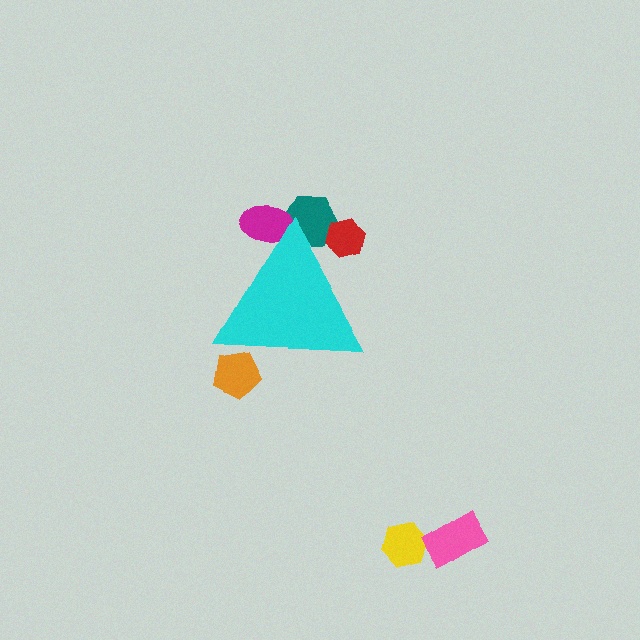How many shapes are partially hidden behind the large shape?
4 shapes are partially hidden.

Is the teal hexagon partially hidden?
Yes, the teal hexagon is partially hidden behind the cyan triangle.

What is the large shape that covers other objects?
A cyan triangle.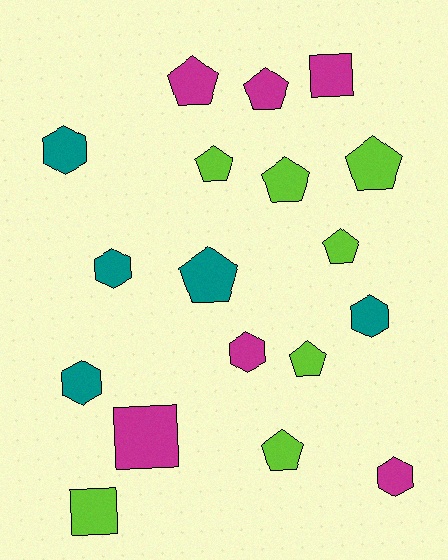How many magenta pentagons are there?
There are 2 magenta pentagons.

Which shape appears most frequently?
Pentagon, with 9 objects.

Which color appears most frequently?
Lime, with 7 objects.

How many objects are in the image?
There are 18 objects.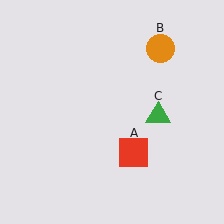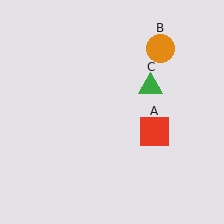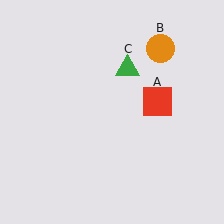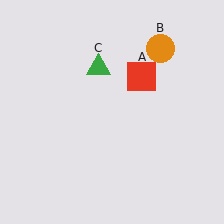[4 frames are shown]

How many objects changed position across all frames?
2 objects changed position: red square (object A), green triangle (object C).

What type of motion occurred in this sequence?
The red square (object A), green triangle (object C) rotated counterclockwise around the center of the scene.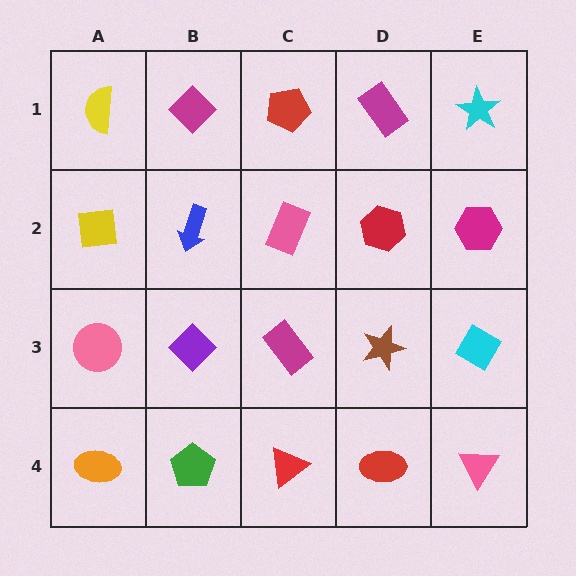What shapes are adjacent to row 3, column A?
A yellow square (row 2, column A), an orange ellipse (row 4, column A), a purple diamond (row 3, column B).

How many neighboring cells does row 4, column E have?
2.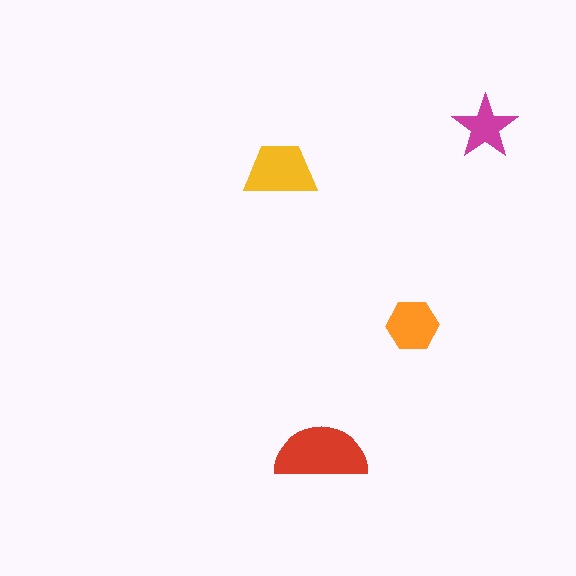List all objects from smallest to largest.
The magenta star, the orange hexagon, the yellow trapezoid, the red semicircle.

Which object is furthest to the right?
The magenta star is rightmost.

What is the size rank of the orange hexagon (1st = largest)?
3rd.